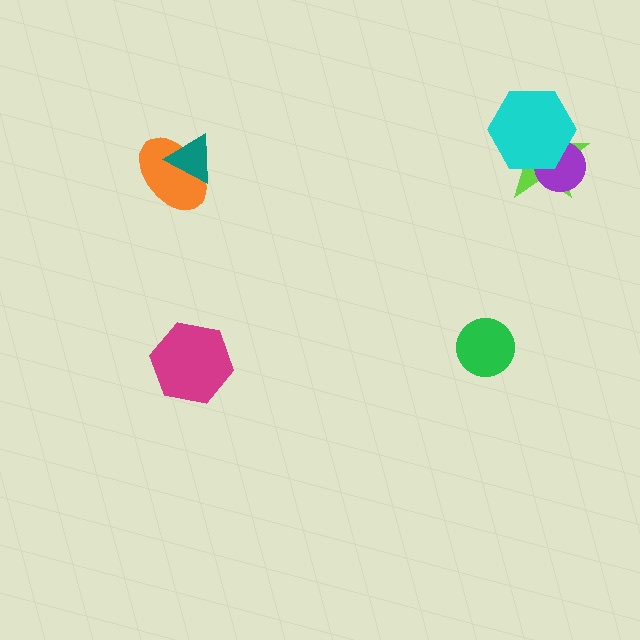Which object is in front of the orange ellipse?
The teal triangle is in front of the orange ellipse.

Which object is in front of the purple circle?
The cyan hexagon is in front of the purple circle.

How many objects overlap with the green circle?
0 objects overlap with the green circle.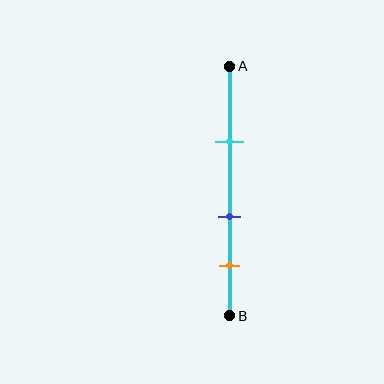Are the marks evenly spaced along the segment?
Yes, the marks are approximately evenly spaced.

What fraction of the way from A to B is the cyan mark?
The cyan mark is approximately 30% (0.3) of the way from A to B.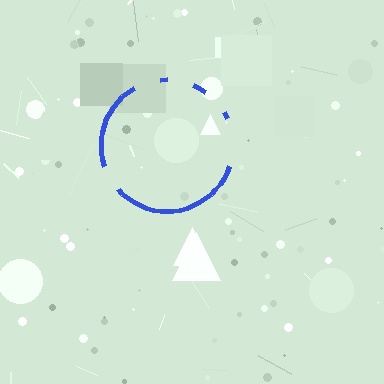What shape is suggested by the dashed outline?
The dashed outline suggests a circle.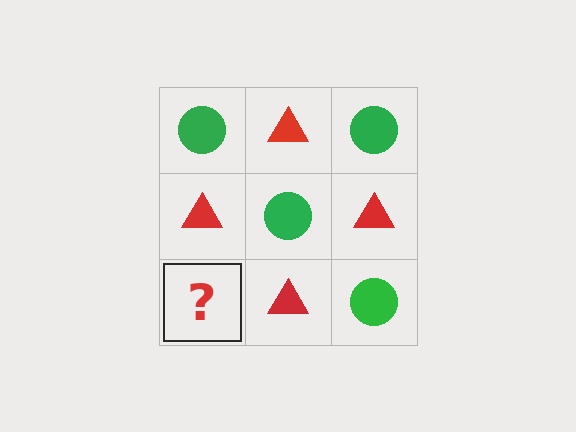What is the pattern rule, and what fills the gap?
The rule is that it alternates green circle and red triangle in a checkerboard pattern. The gap should be filled with a green circle.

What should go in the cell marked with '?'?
The missing cell should contain a green circle.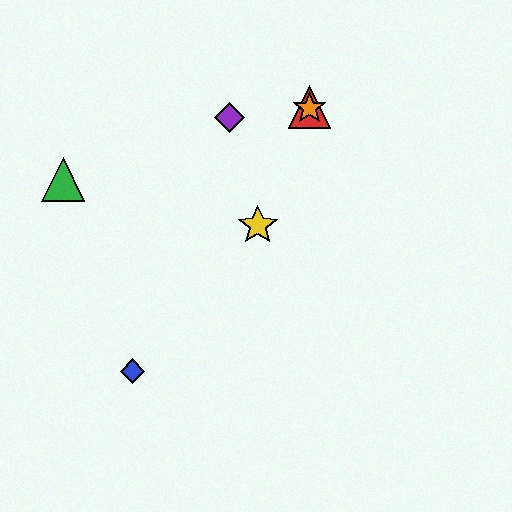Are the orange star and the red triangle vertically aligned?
Yes, both are at x≈309.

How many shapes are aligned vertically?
2 shapes (the red triangle, the orange star) are aligned vertically.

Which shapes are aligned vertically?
The red triangle, the orange star are aligned vertically.